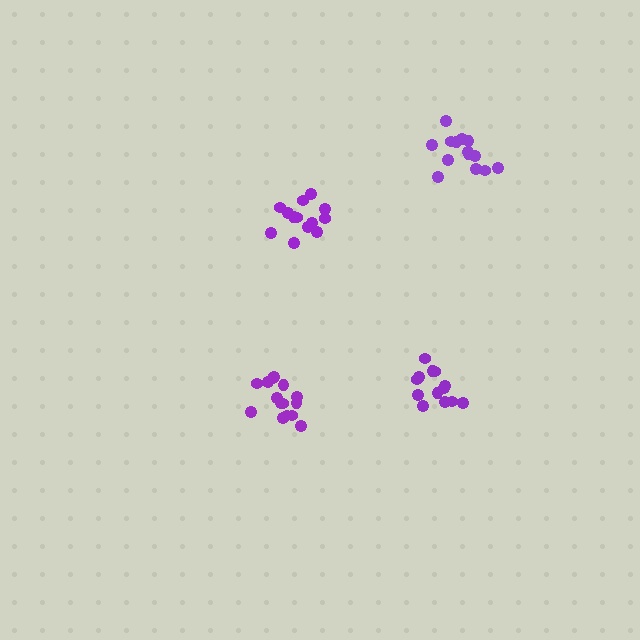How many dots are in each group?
Group 1: 13 dots, Group 2: 13 dots, Group 3: 15 dots, Group 4: 14 dots (55 total).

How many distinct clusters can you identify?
There are 4 distinct clusters.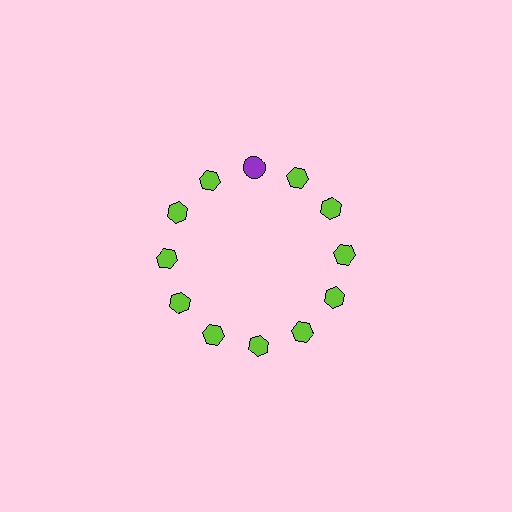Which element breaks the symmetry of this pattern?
The purple circle at roughly the 12 o'clock position breaks the symmetry. All other shapes are lime hexagons.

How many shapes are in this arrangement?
There are 12 shapes arranged in a ring pattern.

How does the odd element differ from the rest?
It differs in both color (purple instead of lime) and shape (circle instead of hexagon).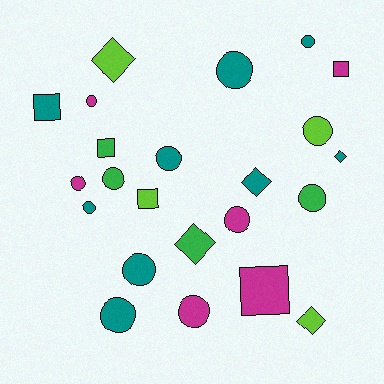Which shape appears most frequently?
Circle, with 13 objects.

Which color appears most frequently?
Teal, with 9 objects.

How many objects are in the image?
There are 23 objects.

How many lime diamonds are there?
There are 2 lime diamonds.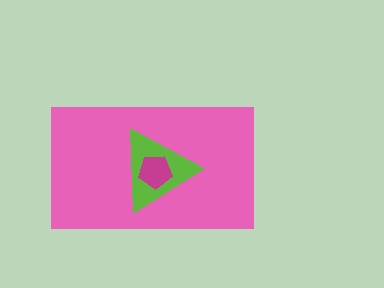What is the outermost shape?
The pink rectangle.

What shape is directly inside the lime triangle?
The magenta pentagon.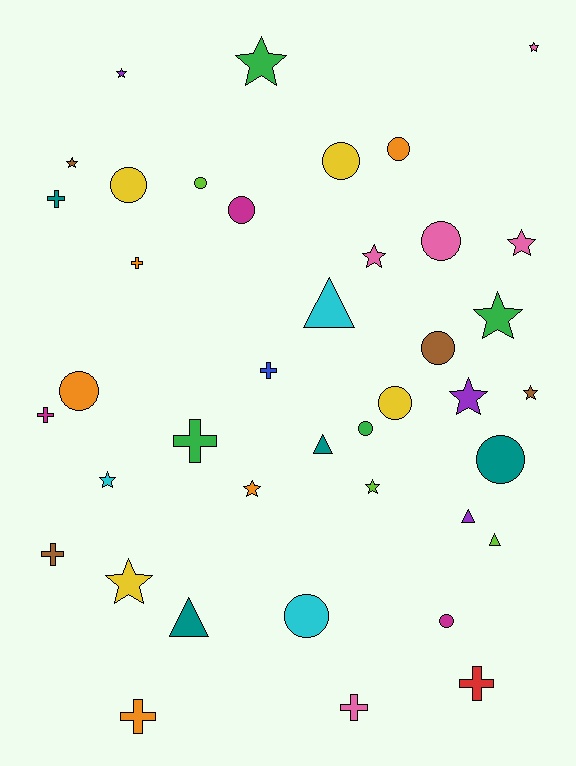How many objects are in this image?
There are 40 objects.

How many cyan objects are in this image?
There are 3 cyan objects.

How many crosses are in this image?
There are 9 crosses.